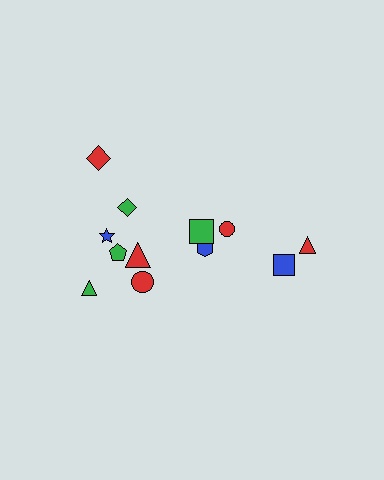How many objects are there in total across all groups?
There are 12 objects.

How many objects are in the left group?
There are 7 objects.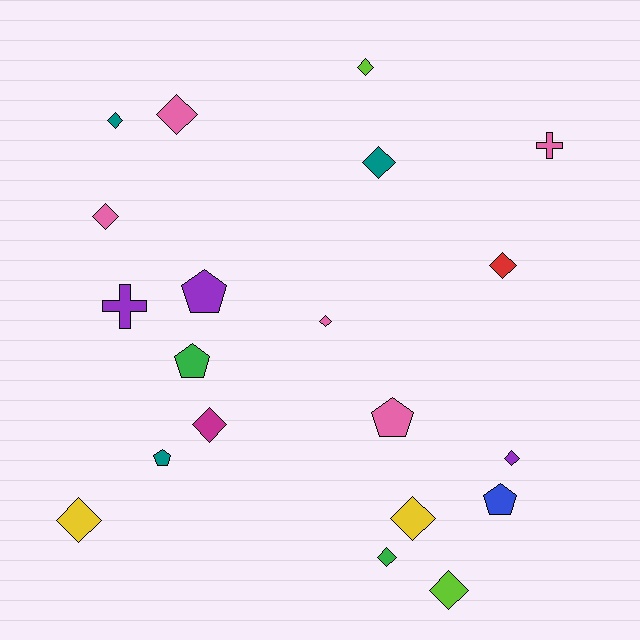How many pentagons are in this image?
There are 5 pentagons.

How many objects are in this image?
There are 20 objects.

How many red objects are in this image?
There is 1 red object.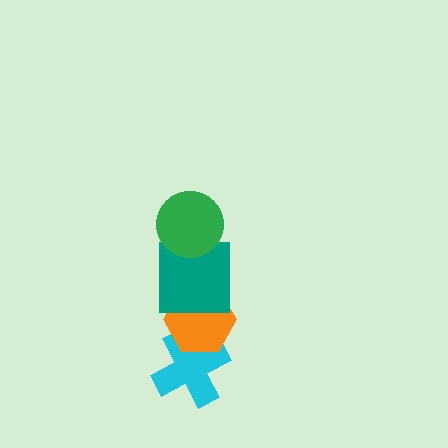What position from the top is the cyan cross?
The cyan cross is 4th from the top.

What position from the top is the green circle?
The green circle is 1st from the top.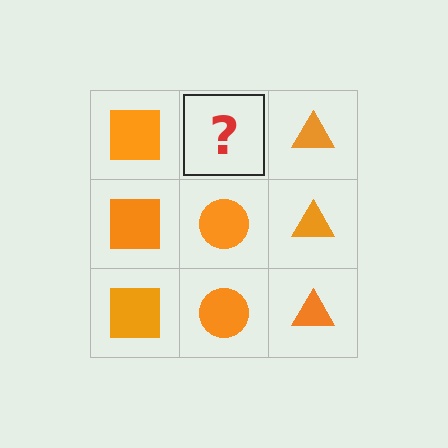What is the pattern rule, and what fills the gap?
The rule is that each column has a consistent shape. The gap should be filled with an orange circle.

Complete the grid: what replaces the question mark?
The question mark should be replaced with an orange circle.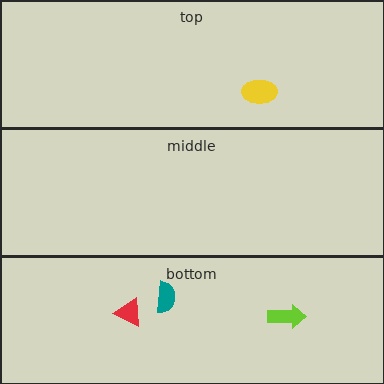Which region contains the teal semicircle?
The bottom region.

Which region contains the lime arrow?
The bottom region.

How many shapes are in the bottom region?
3.